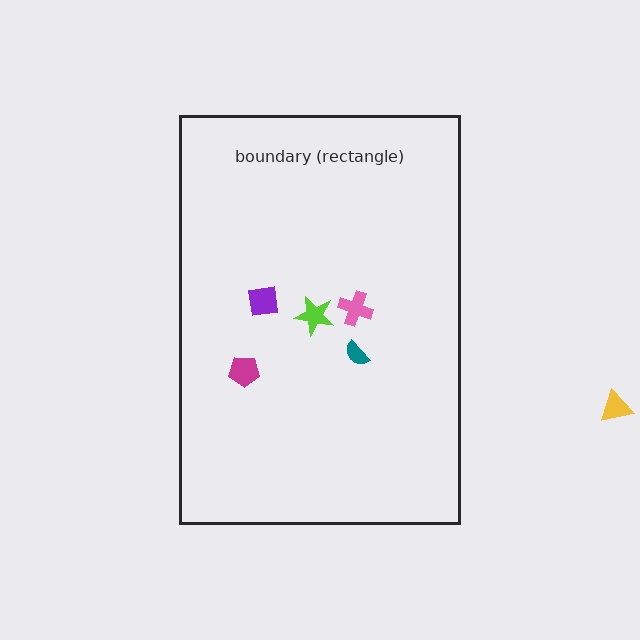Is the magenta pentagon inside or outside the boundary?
Inside.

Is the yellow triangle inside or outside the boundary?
Outside.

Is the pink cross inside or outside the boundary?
Inside.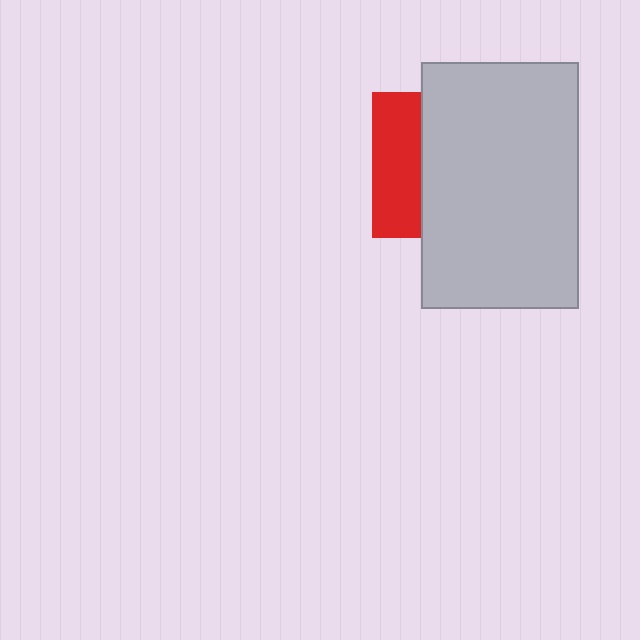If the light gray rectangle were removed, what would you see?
You would see the complete red square.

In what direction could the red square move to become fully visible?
The red square could move left. That would shift it out from behind the light gray rectangle entirely.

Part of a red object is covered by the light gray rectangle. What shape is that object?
It is a square.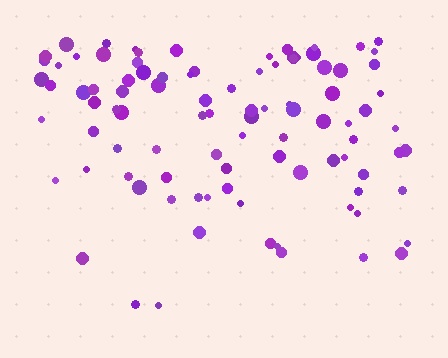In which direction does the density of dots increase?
From bottom to top, with the top side densest.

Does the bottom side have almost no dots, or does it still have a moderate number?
Still a moderate number, just noticeably fewer than the top.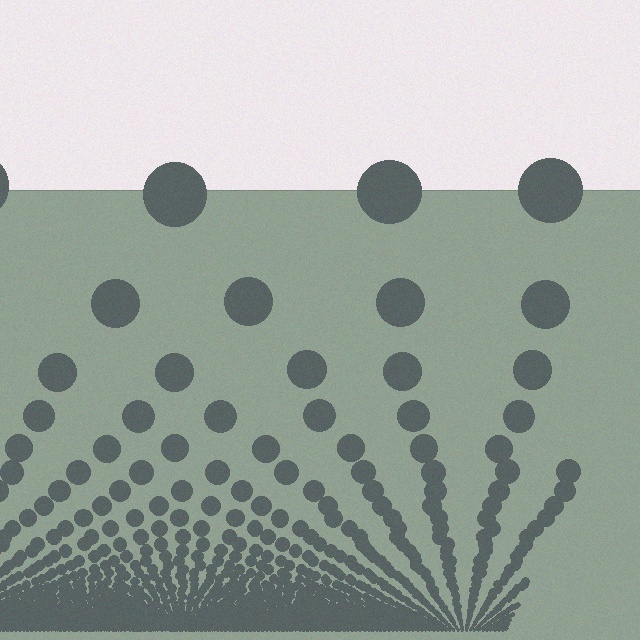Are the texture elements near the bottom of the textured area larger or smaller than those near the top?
Smaller. The gradient is inverted — elements near the bottom are smaller and denser.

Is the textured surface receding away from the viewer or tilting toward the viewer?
The surface appears to tilt toward the viewer. Texture elements get larger and sparser toward the top.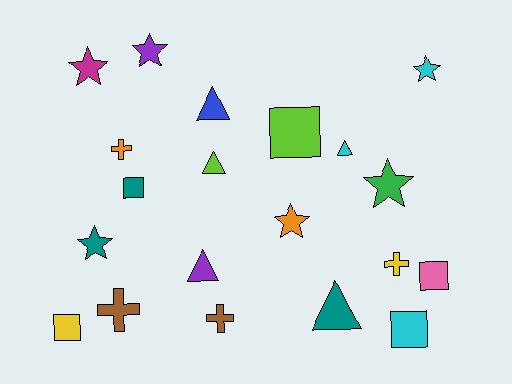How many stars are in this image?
There are 6 stars.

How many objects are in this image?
There are 20 objects.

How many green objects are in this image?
There is 1 green object.